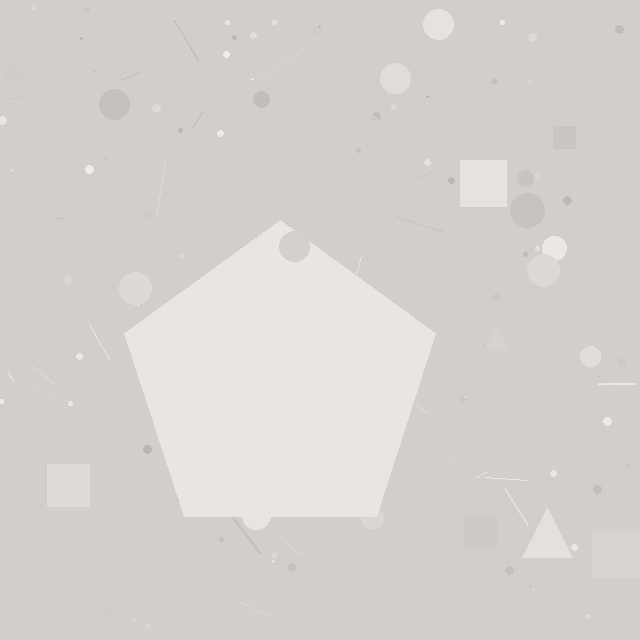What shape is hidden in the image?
A pentagon is hidden in the image.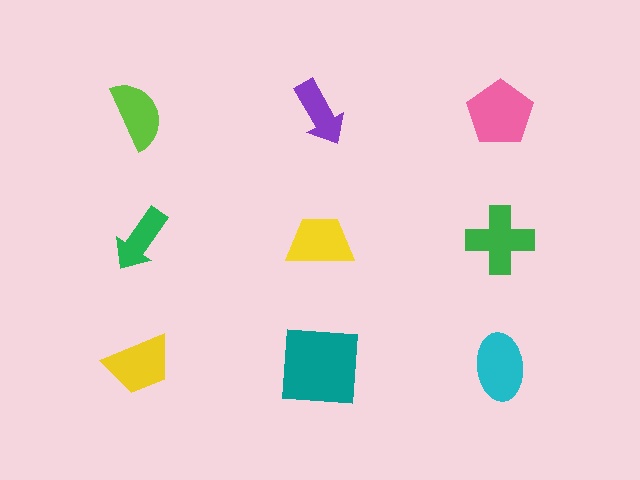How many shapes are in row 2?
3 shapes.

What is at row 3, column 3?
A cyan ellipse.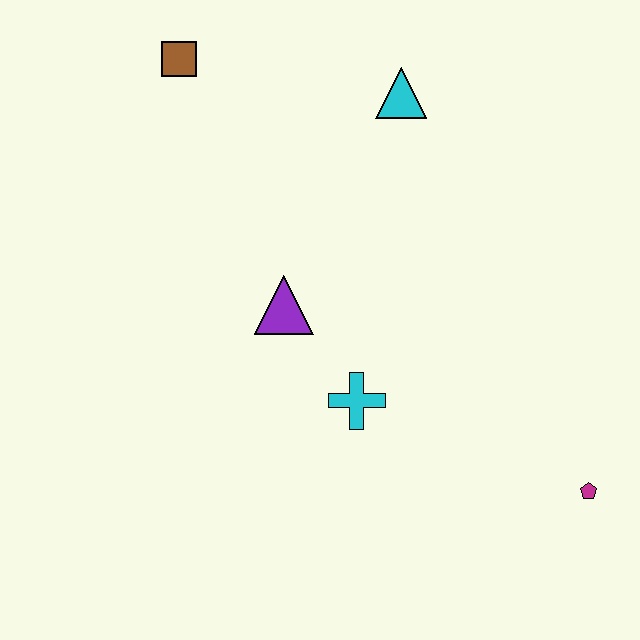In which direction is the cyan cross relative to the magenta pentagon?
The cyan cross is to the left of the magenta pentagon.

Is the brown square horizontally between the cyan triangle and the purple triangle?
No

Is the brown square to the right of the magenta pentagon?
No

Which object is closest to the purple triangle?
The cyan cross is closest to the purple triangle.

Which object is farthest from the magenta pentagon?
The brown square is farthest from the magenta pentagon.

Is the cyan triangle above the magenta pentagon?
Yes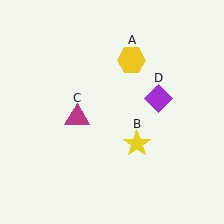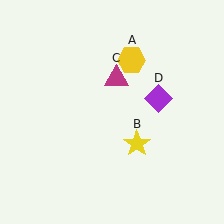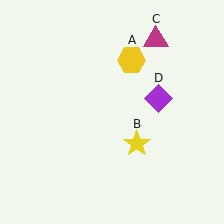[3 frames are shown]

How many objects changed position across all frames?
1 object changed position: magenta triangle (object C).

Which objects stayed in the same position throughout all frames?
Yellow hexagon (object A) and yellow star (object B) and purple diamond (object D) remained stationary.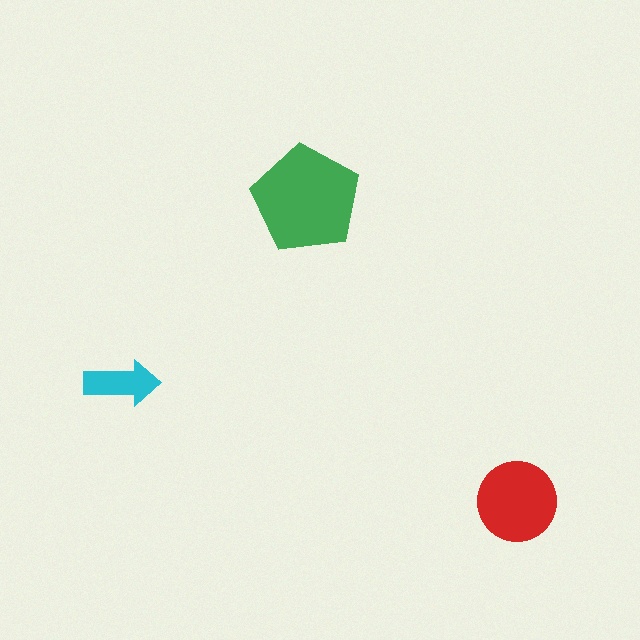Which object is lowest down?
The red circle is bottommost.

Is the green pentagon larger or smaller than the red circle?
Larger.